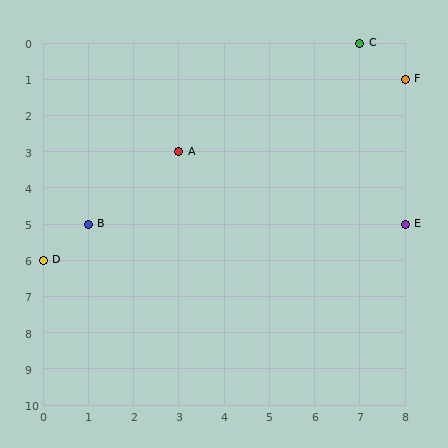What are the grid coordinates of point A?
Point A is at grid coordinates (3, 3).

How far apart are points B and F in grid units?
Points B and F are 7 columns and 4 rows apart (about 8.1 grid units diagonally).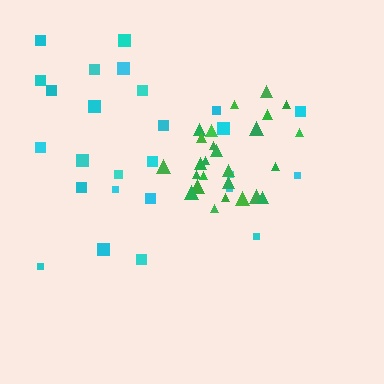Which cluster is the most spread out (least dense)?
Cyan.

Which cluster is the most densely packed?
Green.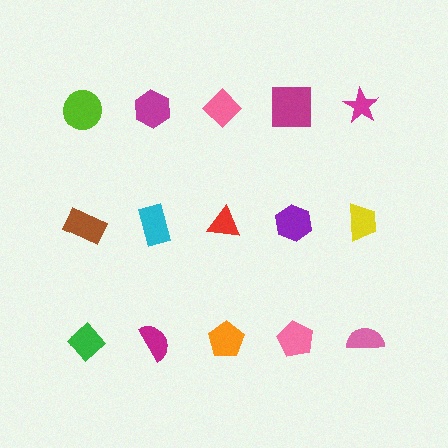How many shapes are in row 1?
5 shapes.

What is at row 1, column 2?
A magenta hexagon.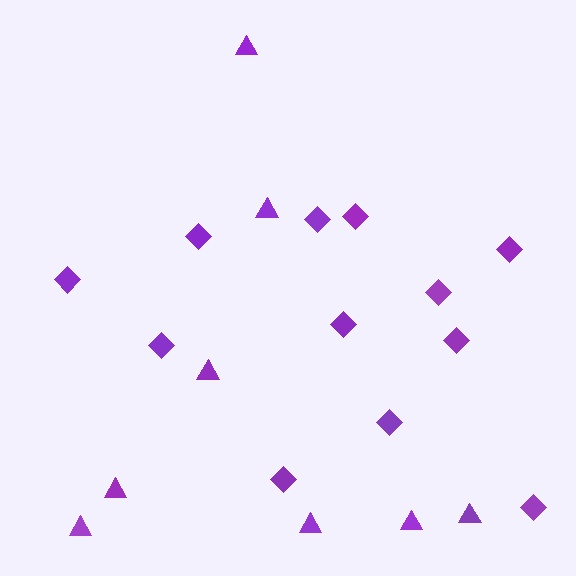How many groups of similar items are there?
There are 2 groups: one group of diamonds (12) and one group of triangles (8).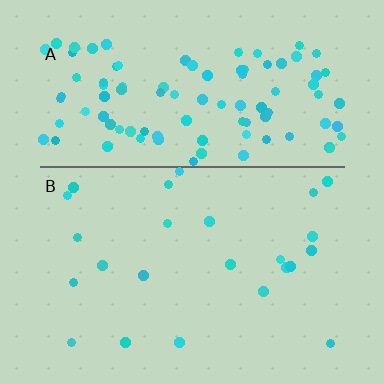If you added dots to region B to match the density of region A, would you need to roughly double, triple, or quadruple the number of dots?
Approximately quadruple.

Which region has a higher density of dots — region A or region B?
A (the top).